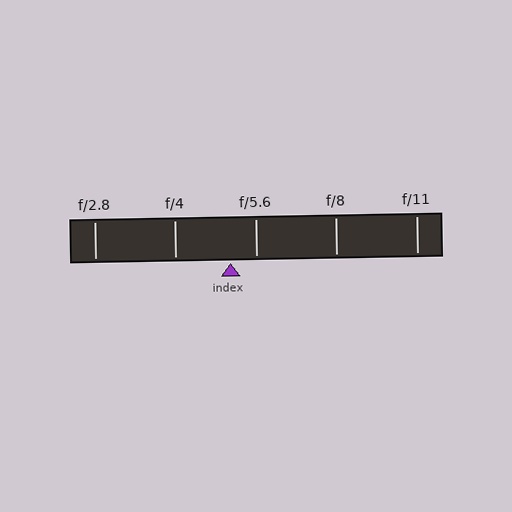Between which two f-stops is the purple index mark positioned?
The index mark is between f/4 and f/5.6.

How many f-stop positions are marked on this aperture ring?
There are 5 f-stop positions marked.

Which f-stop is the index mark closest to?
The index mark is closest to f/5.6.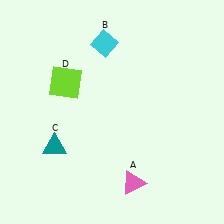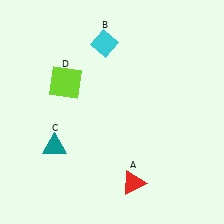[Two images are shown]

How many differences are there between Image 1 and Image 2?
There is 1 difference between the two images.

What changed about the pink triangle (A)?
In Image 1, A is pink. In Image 2, it changed to red.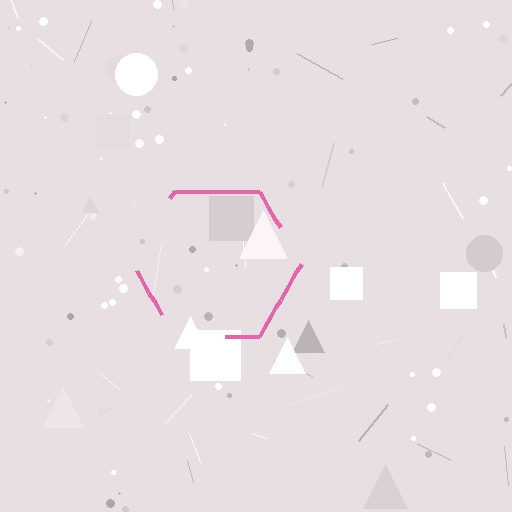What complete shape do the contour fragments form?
The contour fragments form a hexagon.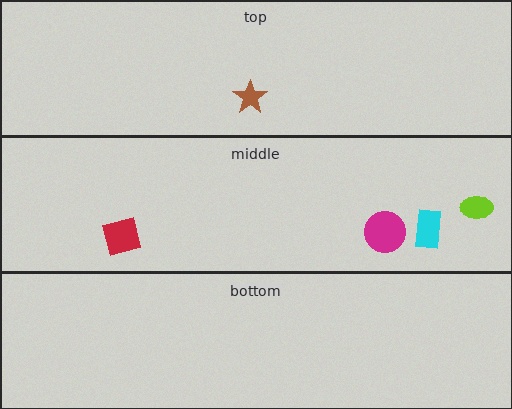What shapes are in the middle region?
The red square, the lime ellipse, the cyan rectangle, the magenta circle.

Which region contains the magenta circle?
The middle region.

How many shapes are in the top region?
1.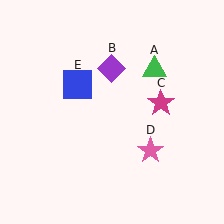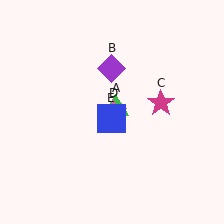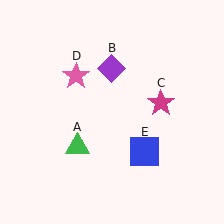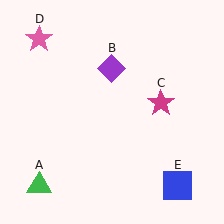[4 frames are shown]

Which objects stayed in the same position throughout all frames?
Purple diamond (object B) and magenta star (object C) remained stationary.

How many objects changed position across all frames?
3 objects changed position: green triangle (object A), pink star (object D), blue square (object E).